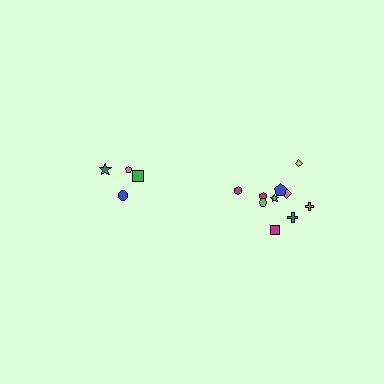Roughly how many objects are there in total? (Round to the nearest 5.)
Roughly 15 objects in total.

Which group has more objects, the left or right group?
The right group.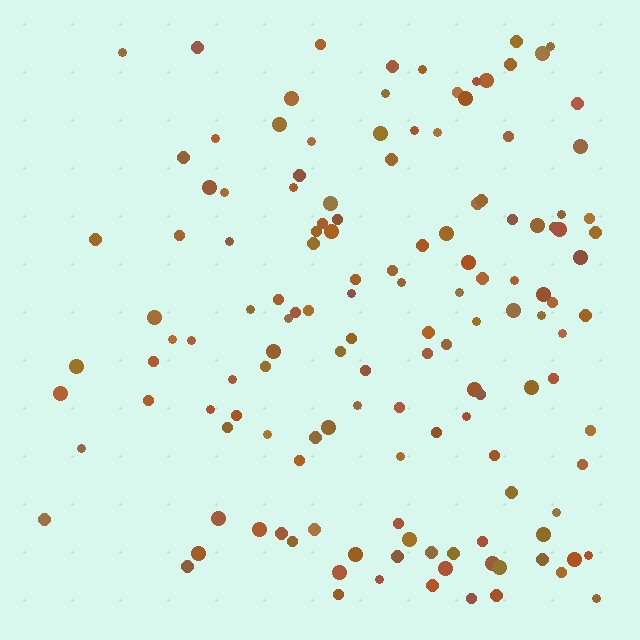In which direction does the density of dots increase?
From left to right, with the right side densest.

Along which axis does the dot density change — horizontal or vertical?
Horizontal.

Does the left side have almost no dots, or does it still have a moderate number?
Still a moderate number, just noticeably fewer than the right.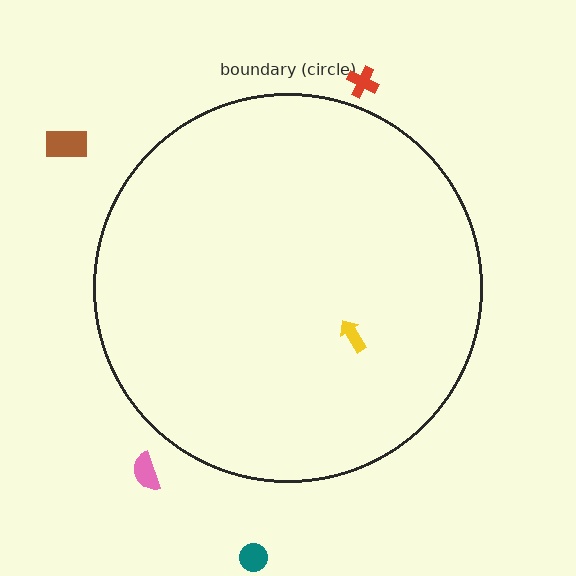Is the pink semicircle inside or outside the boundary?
Outside.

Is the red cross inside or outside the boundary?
Outside.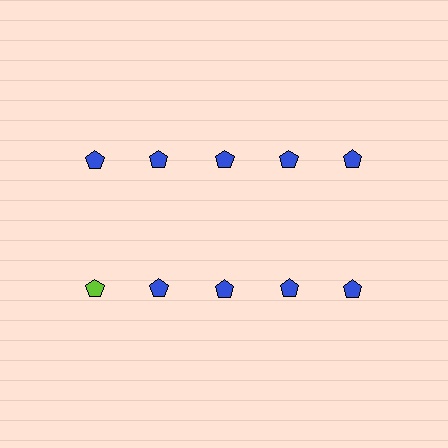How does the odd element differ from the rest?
It has a different color: lime instead of blue.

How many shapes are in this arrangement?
There are 10 shapes arranged in a grid pattern.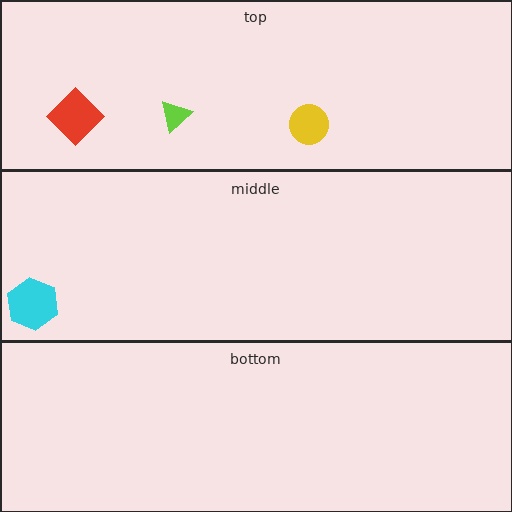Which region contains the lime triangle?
The top region.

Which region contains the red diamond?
The top region.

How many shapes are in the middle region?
1.